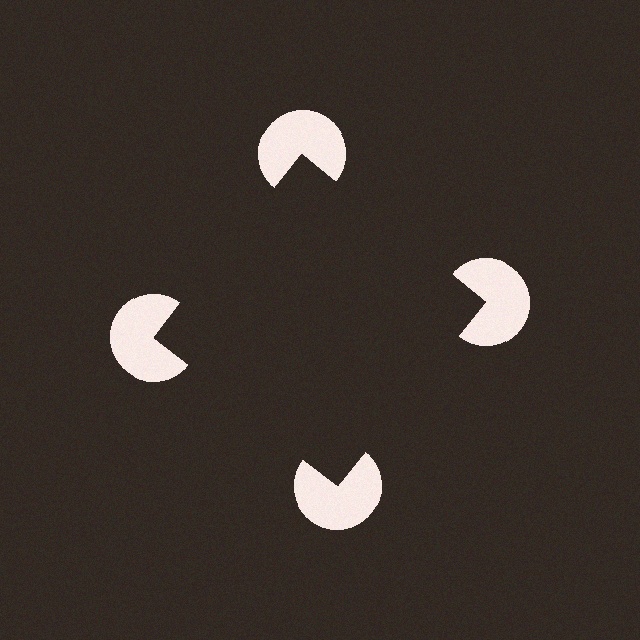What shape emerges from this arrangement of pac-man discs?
An illusory square — its edges are inferred from the aligned wedge cuts in the pac-man discs, not physically drawn.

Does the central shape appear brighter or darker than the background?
It typically appears slightly darker than the background, even though no actual brightness change is drawn.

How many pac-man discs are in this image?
There are 4 — one at each vertex of the illusory square.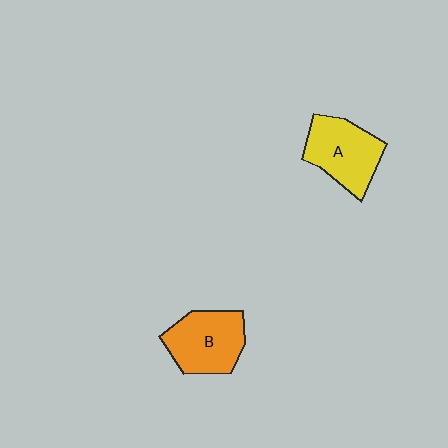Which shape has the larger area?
Shape B (orange).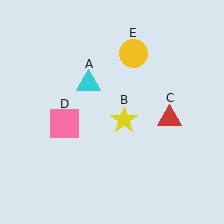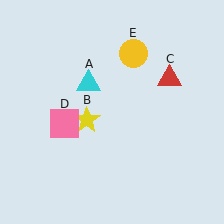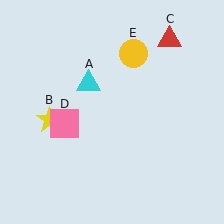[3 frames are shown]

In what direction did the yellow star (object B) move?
The yellow star (object B) moved left.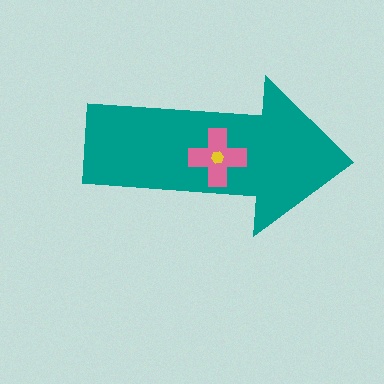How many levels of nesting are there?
3.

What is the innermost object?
The yellow hexagon.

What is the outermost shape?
The teal arrow.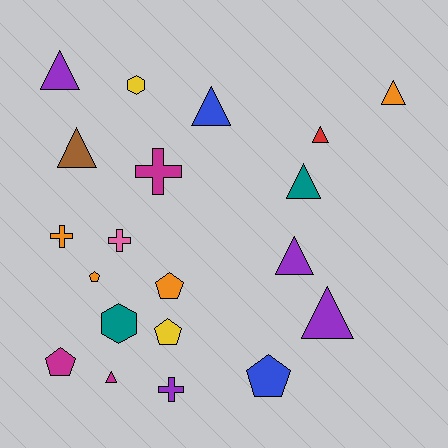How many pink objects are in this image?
There is 1 pink object.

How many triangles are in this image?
There are 9 triangles.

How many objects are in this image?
There are 20 objects.